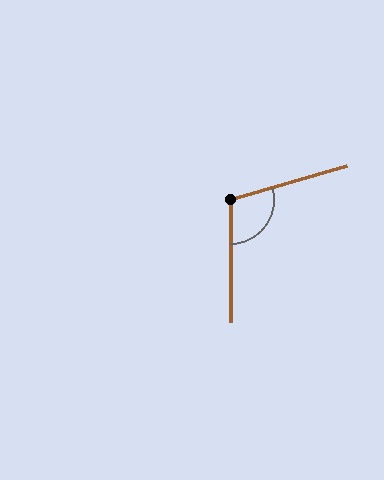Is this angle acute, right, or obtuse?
It is obtuse.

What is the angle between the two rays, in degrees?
Approximately 106 degrees.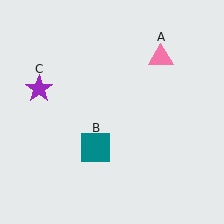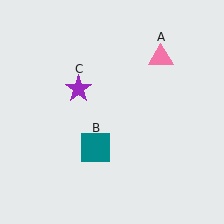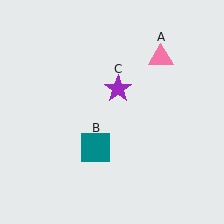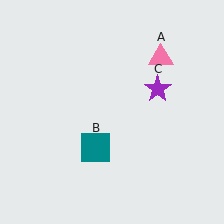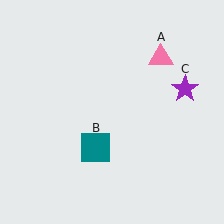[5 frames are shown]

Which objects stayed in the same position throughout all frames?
Pink triangle (object A) and teal square (object B) remained stationary.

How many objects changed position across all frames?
1 object changed position: purple star (object C).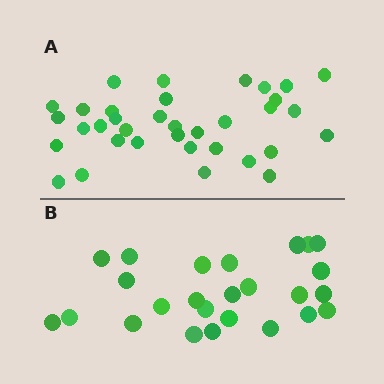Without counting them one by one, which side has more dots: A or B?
Region A (the top region) has more dots.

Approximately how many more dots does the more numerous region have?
Region A has roughly 10 or so more dots than region B.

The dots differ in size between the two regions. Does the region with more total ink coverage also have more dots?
No. Region B has more total ink coverage because its dots are larger, but region A actually contains more individual dots. Total area can be misleading — the number of items is what matters here.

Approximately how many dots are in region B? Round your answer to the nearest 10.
About 20 dots. (The exact count is 25, which rounds to 20.)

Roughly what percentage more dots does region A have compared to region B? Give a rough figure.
About 40% more.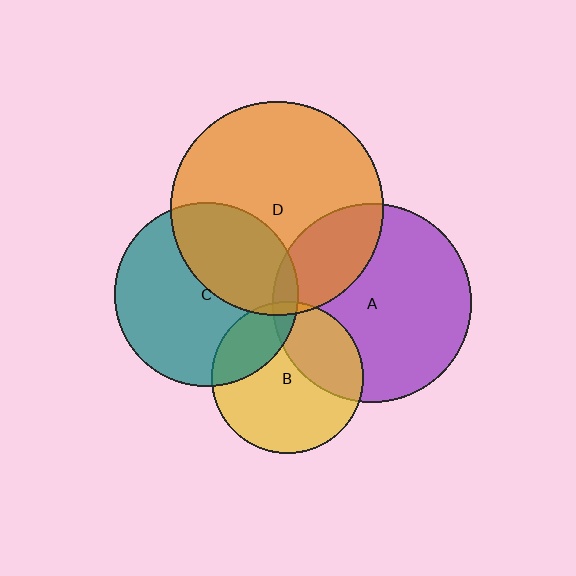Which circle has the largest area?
Circle D (orange).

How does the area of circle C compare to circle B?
Approximately 1.5 times.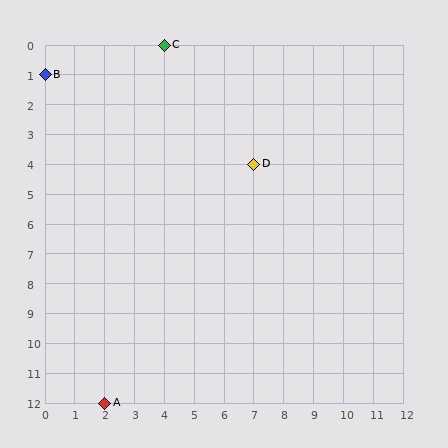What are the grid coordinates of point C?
Point C is at grid coordinates (4, 0).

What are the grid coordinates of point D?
Point D is at grid coordinates (7, 4).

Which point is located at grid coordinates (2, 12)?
Point A is at (2, 12).